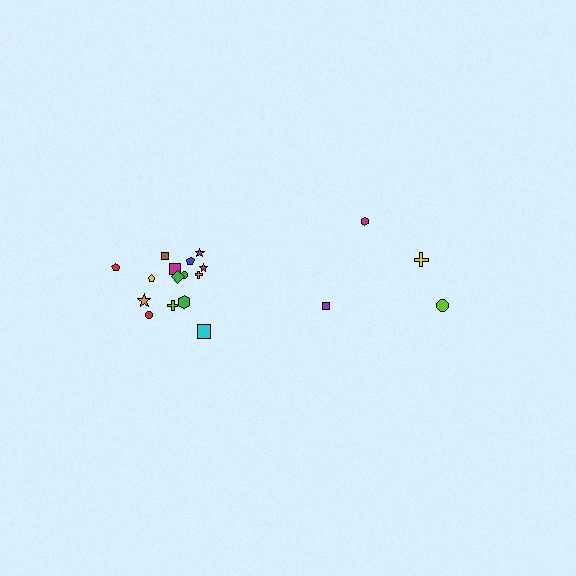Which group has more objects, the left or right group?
The left group.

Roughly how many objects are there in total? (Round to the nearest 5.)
Roughly 20 objects in total.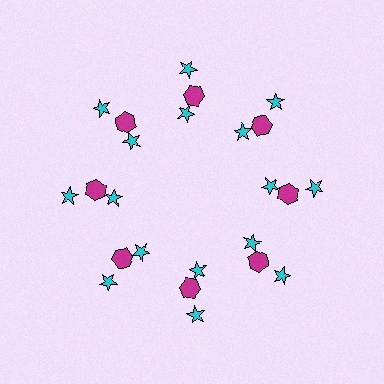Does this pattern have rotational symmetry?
Yes, this pattern has 8-fold rotational symmetry. It looks the same after rotating 45 degrees around the center.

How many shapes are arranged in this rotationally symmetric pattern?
There are 24 shapes, arranged in 8 groups of 3.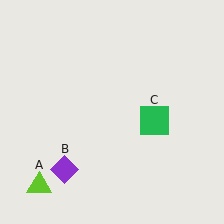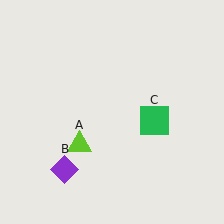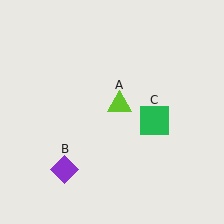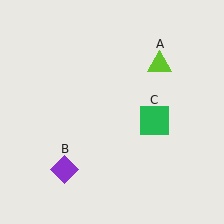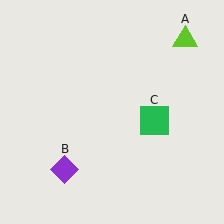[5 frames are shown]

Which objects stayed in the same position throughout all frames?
Purple diamond (object B) and green square (object C) remained stationary.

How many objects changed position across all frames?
1 object changed position: lime triangle (object A).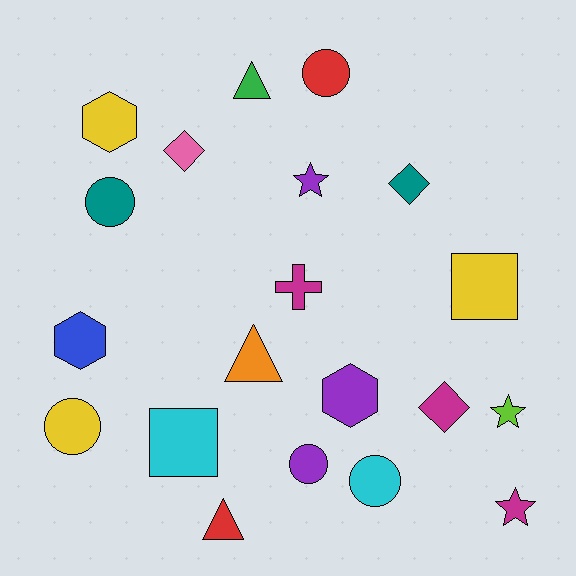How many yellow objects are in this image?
There are 3 yellow objects.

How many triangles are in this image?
There are 3 triangles.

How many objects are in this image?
There are 20 objects.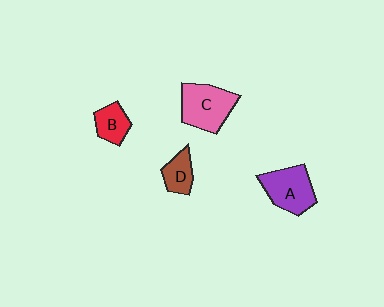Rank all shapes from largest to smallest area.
From largest to smallest: C (pink), A (purple), B (red), D (brown).